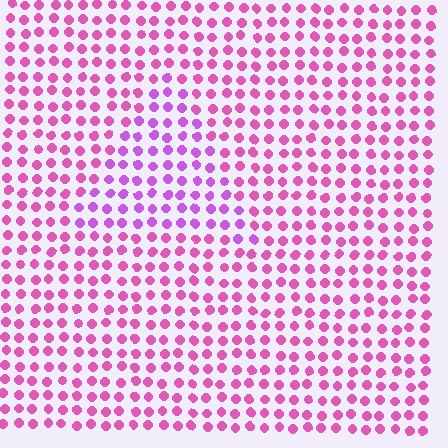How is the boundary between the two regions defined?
The boundary is defined purely by a slight shift in hue (about 28 degrees). Spacing, size, and orientation are identical on both sides.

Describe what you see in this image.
The image is filled with small pink elements in a uniform arrangement. A triangle-shaped region is visible where the elements are tinted to a slightly different hue, forming a subtle color boundary.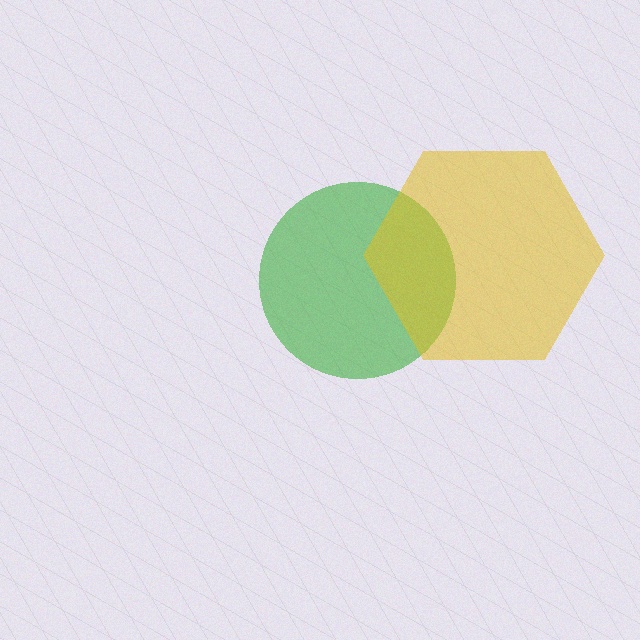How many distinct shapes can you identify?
There are 2 distinct shapes: a green circle, a yellow hexagon.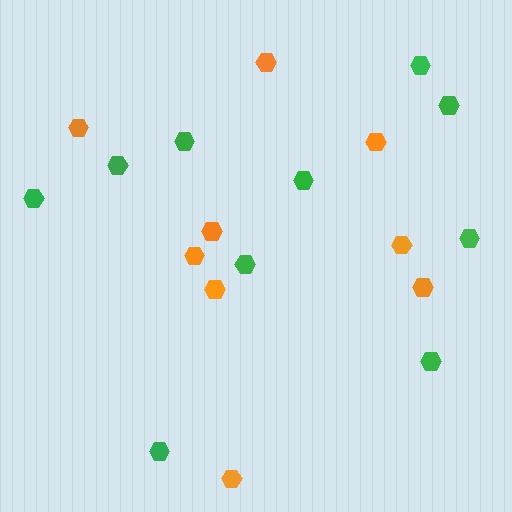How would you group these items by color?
There are 2 groups: one group of orange hexagons (9) and one group of green hexagons (10).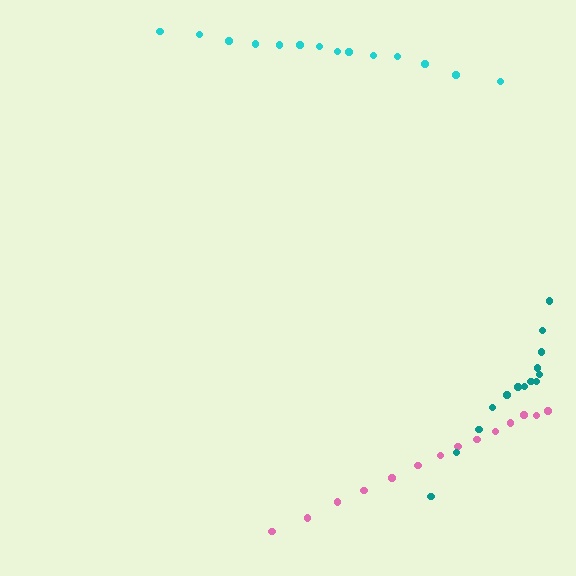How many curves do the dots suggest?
There are 3 distinct paths.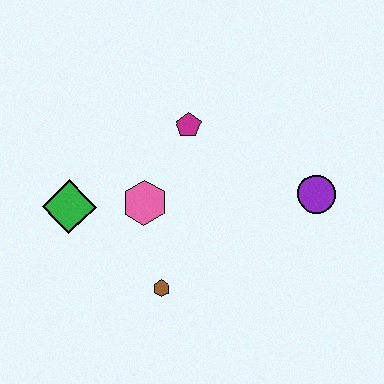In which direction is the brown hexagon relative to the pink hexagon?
The brown hexagon is below the pink hexagon.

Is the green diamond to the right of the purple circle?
No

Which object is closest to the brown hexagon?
The pink hexagon is closest to the brown hexagon.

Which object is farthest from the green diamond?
The purple circle is farthest from the green diamond.